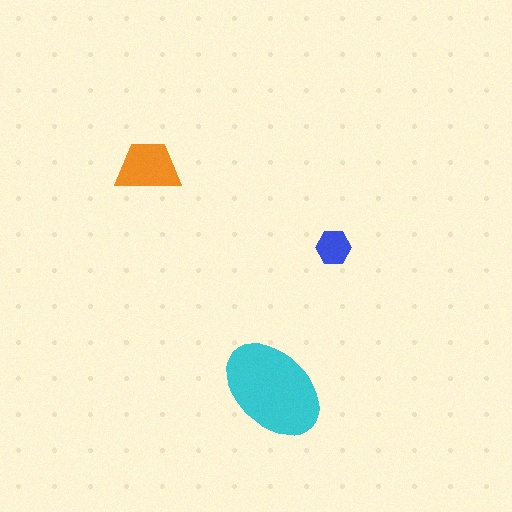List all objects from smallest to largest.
The blue hexagon, the orange trapezoid, the cyan ellipse.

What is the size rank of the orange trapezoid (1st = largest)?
2nd.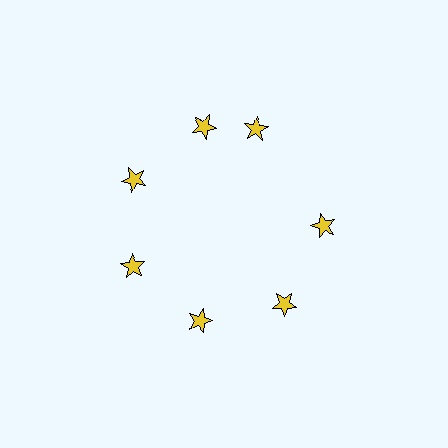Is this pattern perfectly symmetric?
No. The 7 yellow stars are arranged in a ring, but one element near the 1 o'clock position is rotated out of alignment along the ring, breaking the 7-fold rotational symmetry.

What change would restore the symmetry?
The symmetry would be restored by rotating it back into even spacing with its neighbors so that all 7 stars sit at equal angles and equal distance from the center.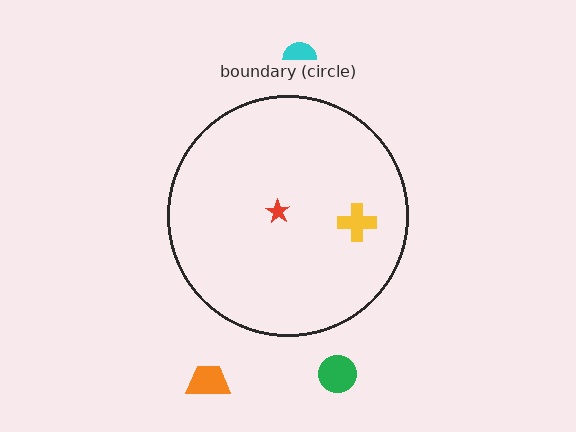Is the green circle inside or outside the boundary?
Outside.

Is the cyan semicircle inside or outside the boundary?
Outside.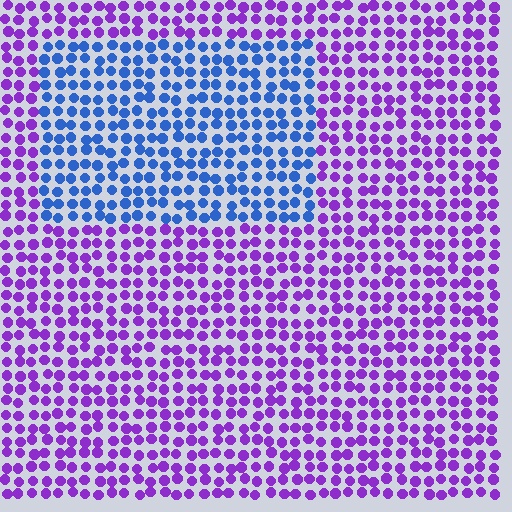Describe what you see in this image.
The image is filled with small purple elements in a uniform arrangement. A rectangle-shaped region is visible where the elements are tinted to a slightly different hue, forming a subtle color boundary.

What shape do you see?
I see a rectangle.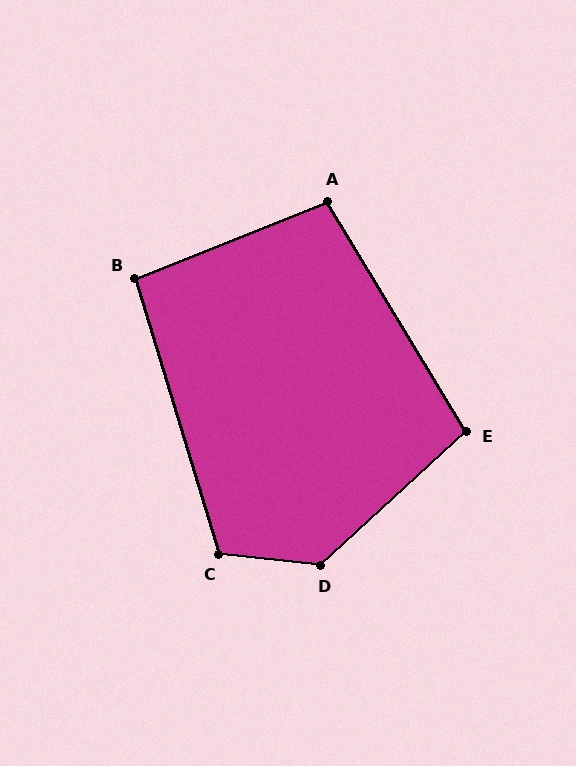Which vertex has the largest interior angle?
D, at approximately 132 degrees.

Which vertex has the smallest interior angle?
B, at approximately 95 degrees.